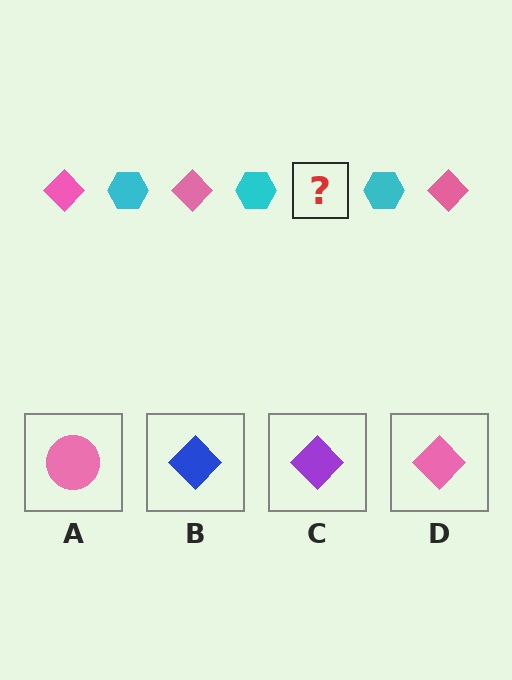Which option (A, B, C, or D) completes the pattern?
D.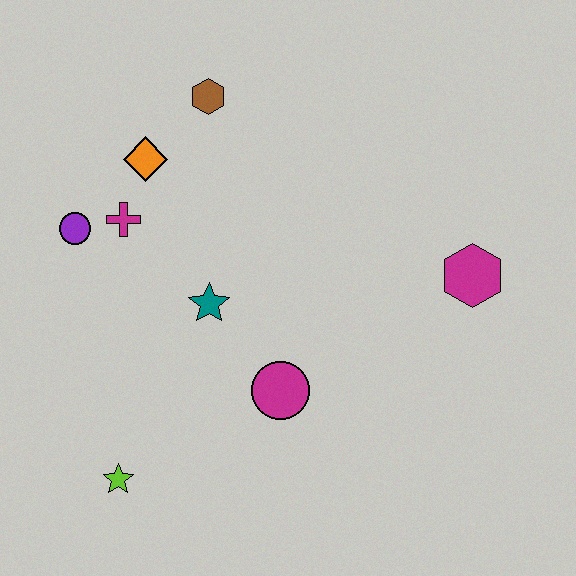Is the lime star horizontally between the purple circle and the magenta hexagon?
Yes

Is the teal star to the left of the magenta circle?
Yes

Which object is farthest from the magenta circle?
The brown hexagon is farthest from the magenta circle.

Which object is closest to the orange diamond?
The magenta cross is closest to the orange diamond.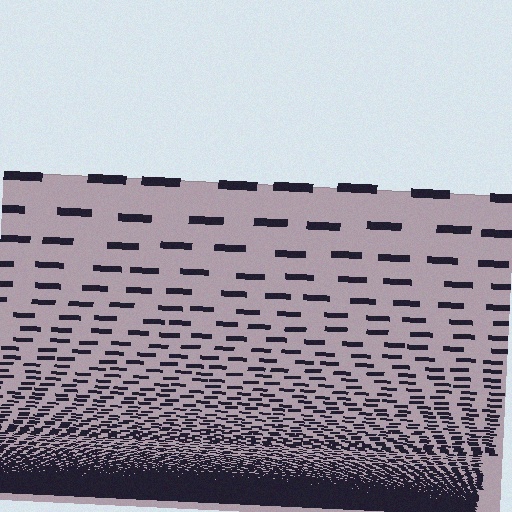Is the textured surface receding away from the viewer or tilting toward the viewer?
The surface appears to tilt toward the viewer. Texture elements get larger and sparser toward the top.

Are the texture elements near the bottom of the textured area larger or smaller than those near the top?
Smaller. The gradient is inverted — elements near the bottom are smaller and denser.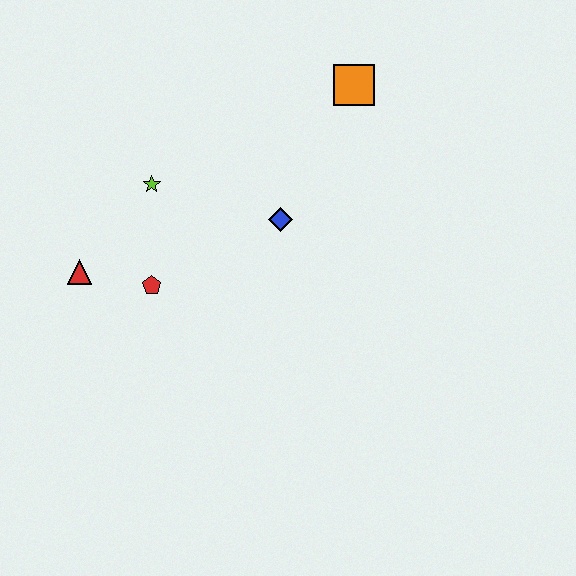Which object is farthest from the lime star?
The orange square is farthest from the lime star.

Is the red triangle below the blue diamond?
Yes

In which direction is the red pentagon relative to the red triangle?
The red pentagon is to the right of the red triangle.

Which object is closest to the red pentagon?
The red triangle is closest to the red pentagon.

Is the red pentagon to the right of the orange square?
No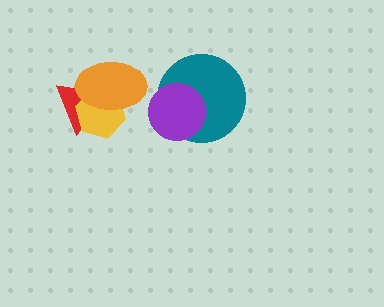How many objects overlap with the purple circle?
1 object overlaps with the purple circle.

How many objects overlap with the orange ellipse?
2 objects overlap with the orange ellipse.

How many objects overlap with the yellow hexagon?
2 objects overlap with the yellow hexagon.